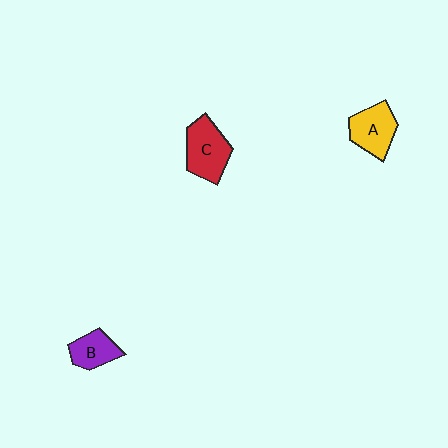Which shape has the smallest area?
Shape B (purple).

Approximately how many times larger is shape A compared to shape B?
Approximately 1.3 times.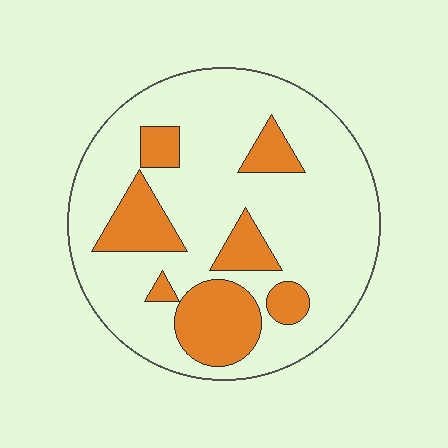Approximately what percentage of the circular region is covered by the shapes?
Approximately 25%.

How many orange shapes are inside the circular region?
7.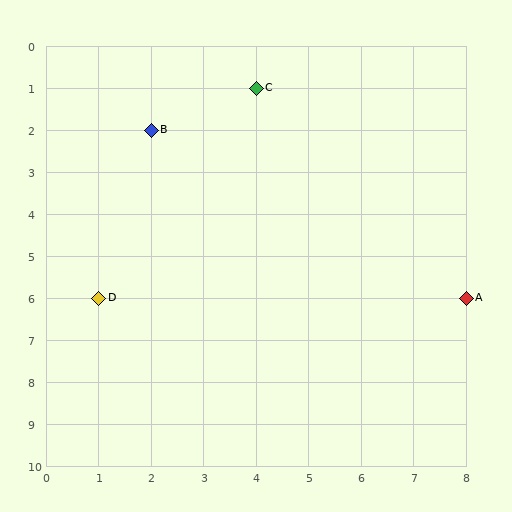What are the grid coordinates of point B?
Point B is at grid coordinates (2, 2).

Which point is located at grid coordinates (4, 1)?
Point C is at (4, 1).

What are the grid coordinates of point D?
Point D is at grid coordinates (1, 6).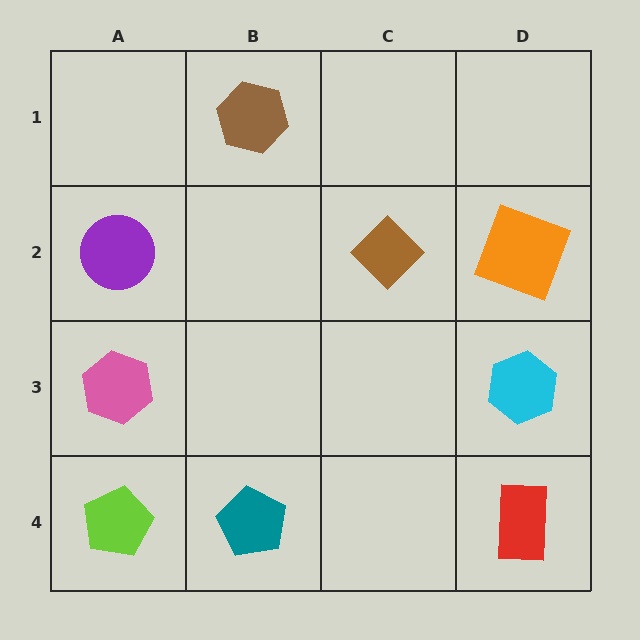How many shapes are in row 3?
2 shapes.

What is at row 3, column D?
A cyan hexagon.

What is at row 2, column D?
An orange square.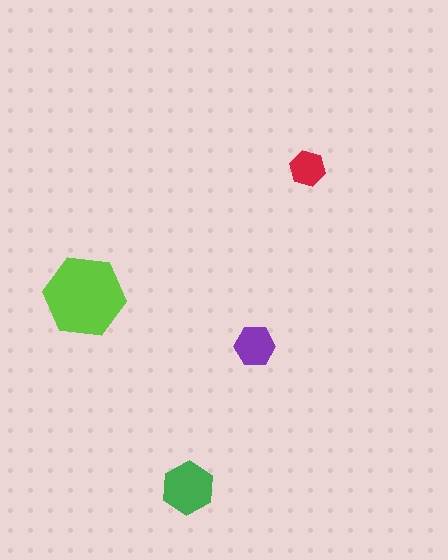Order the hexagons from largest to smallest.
the lime one, the green one, the purple one, the red one.